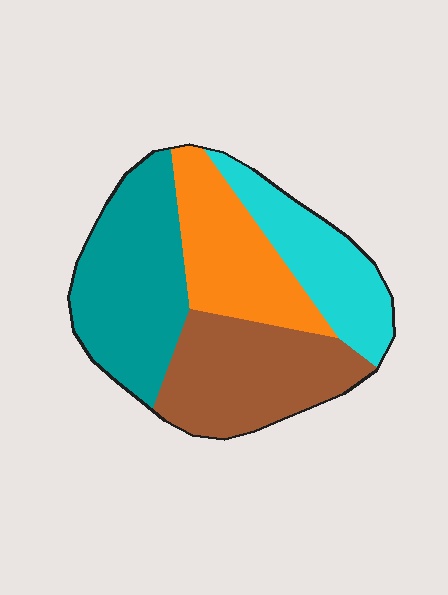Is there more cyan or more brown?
Brown.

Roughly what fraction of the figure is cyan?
Cyan takes up about one fifth (1/5) of the figure.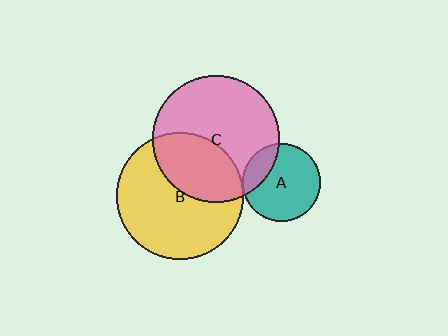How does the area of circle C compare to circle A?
Approximately 2.6 times.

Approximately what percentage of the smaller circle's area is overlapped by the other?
Approximately 35%.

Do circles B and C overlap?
Yes.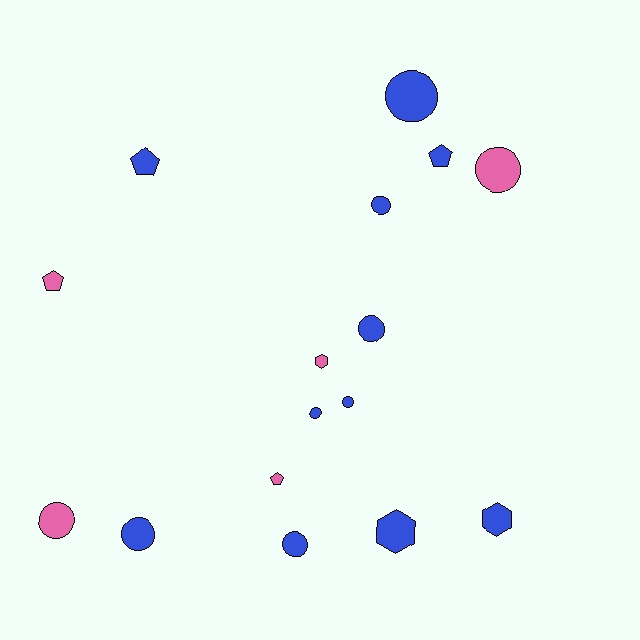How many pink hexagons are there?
There is 1 pink hexagon.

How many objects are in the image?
There are 16 objects.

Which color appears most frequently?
Blue, with 11 objects.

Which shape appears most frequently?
Circle, with 9 objects.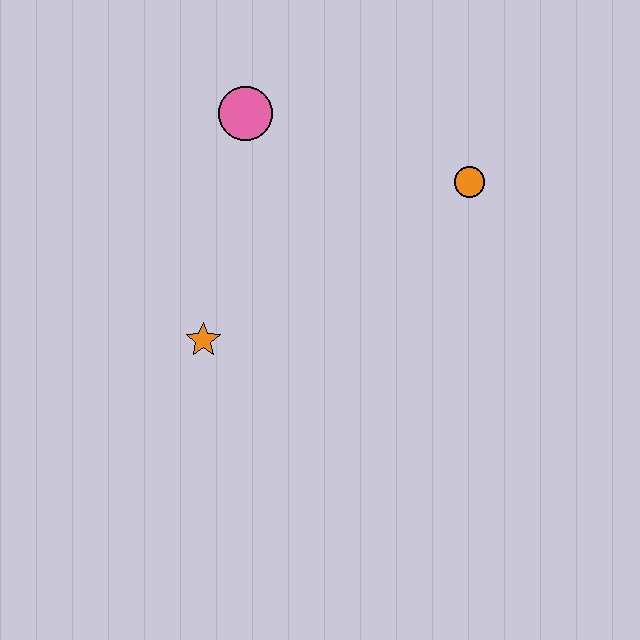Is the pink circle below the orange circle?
No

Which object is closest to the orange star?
The pink circle is closest to the orange star.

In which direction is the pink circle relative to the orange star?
The pink circle is above the orange star.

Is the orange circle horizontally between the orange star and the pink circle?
No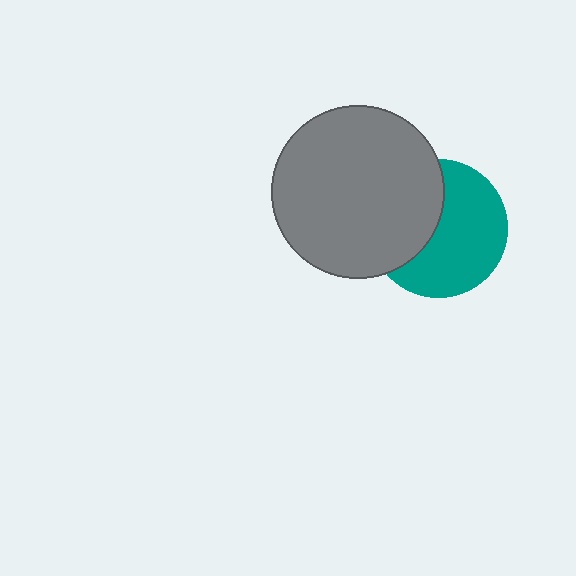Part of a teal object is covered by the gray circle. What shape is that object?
It is a circle.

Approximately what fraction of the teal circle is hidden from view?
Roughly 40% of the teal circle is hidden behind the gray circle.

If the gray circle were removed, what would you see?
You would see the complete teal circle.